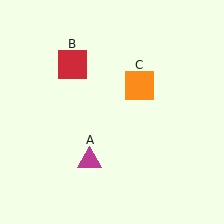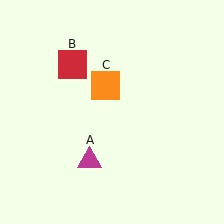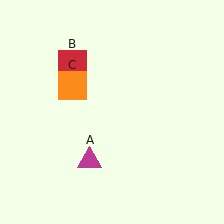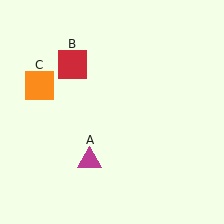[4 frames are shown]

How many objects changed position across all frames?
1 object changed position: orange square (object C).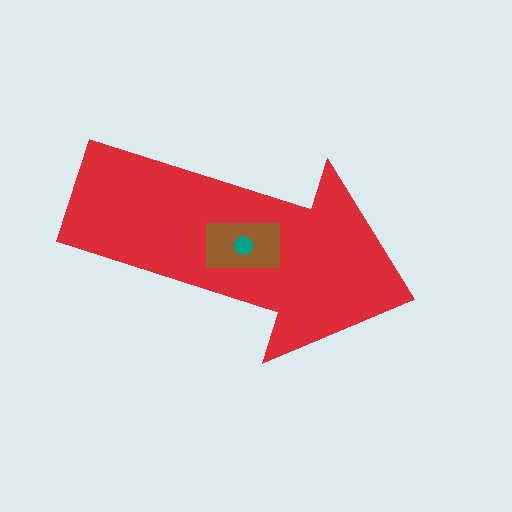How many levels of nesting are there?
3.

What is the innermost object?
The teal circle.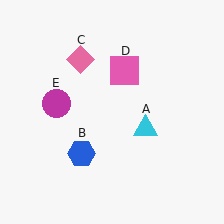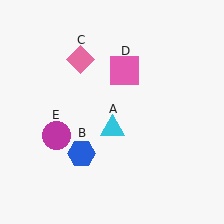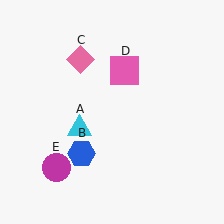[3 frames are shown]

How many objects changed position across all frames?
2 objects changed position: cyan triangle (object A), magenta circle (object E).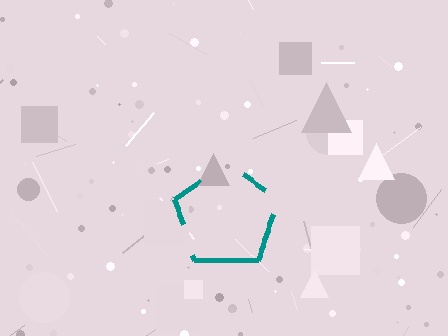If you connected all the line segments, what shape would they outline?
They would outline a pentagon.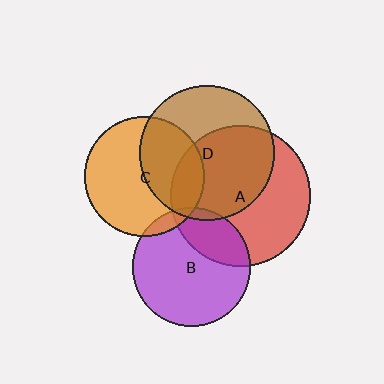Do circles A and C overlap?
Yes.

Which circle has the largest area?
Circle A (red).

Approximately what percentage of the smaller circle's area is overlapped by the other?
Approximately 15%.